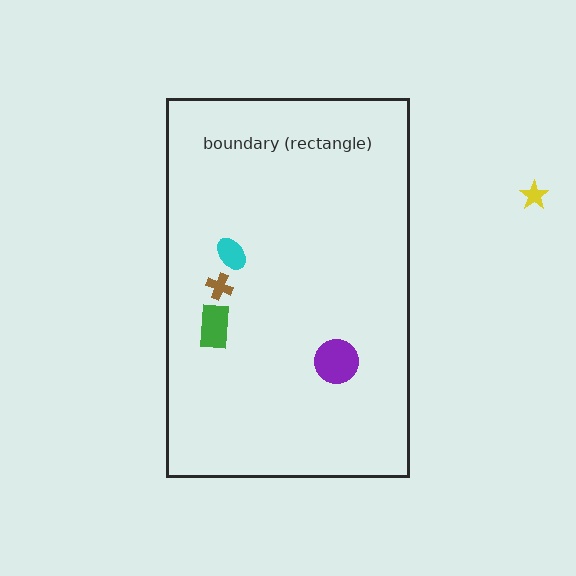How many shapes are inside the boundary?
4 inside, 1 outside.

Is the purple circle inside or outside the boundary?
Inside.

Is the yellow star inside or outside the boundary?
Outside.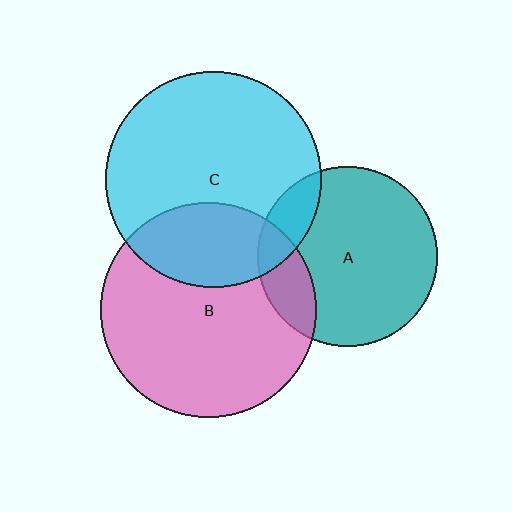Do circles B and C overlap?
Yes.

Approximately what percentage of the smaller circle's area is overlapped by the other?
Approximately 30%.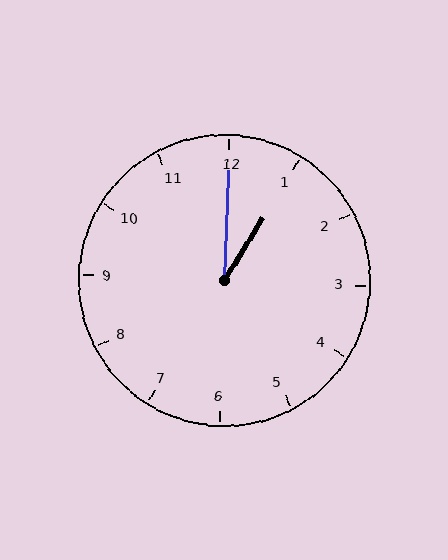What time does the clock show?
1:00.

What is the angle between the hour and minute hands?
Approximately 30 degrees.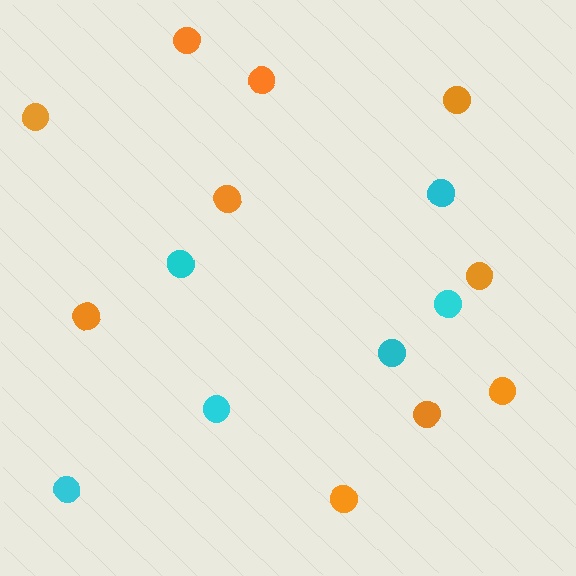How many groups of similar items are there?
There are 2 groups: one group of cyan circles (6) and one group of orange circles (10).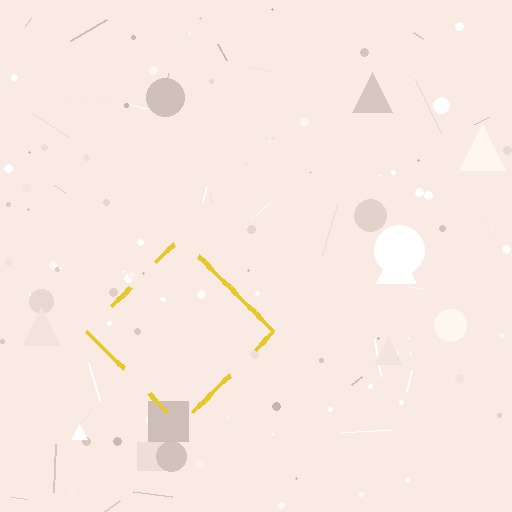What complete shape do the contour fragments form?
The contour fragments form a diamond.